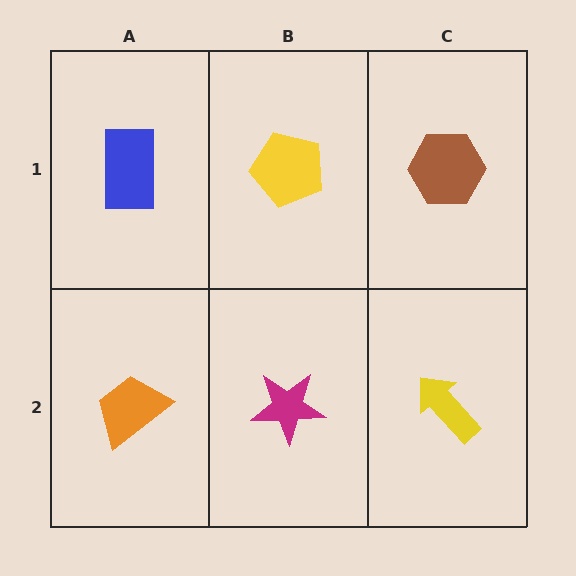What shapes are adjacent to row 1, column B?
A magenta star (row 2, column B), a blue rectangle (row 1, column A), a brown hexagon (row 1, column C).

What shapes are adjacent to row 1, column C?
A yellow arrow (row 2, column C), a yellow pentagon (row 1, column B).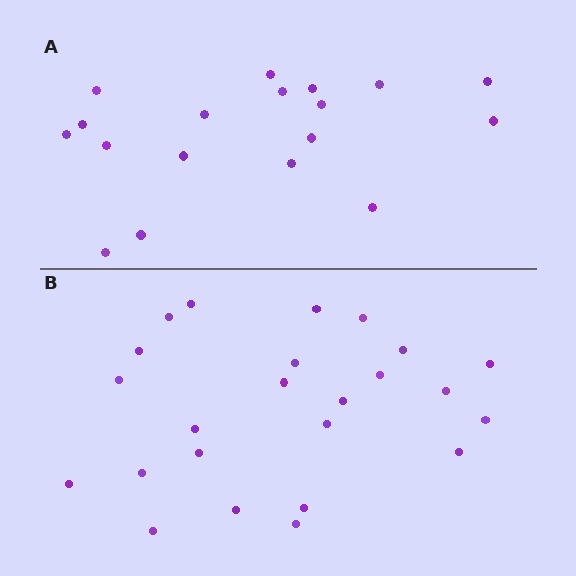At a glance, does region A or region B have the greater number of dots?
Region B (the bottom region) has more dots.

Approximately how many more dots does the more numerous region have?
Region B has about 6 more dots than region A.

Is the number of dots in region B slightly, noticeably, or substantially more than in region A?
Region B has noticeably more, but not dramatically so. The ratio is roughly 1.3 to 1.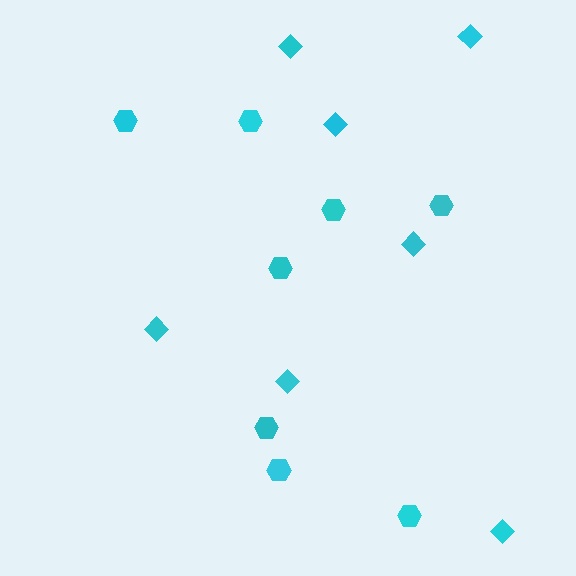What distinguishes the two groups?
There are 2 groups: one group of diamonds (7) and one group of hexagons (8).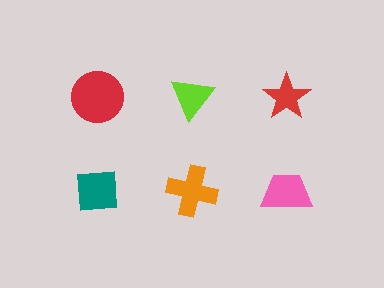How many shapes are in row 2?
3 shapes.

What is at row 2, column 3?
A pink trapezoid.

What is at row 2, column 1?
A teal square.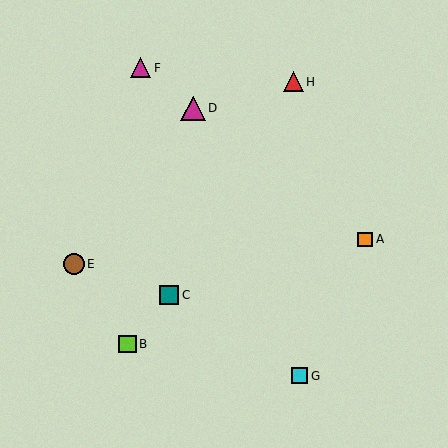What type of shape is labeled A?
Shape A is an orange square.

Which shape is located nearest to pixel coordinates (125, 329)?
The lime square (labeled B) at (127, 344) is nearest to that location.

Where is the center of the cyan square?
The center of the cyan square is at (299, 376).